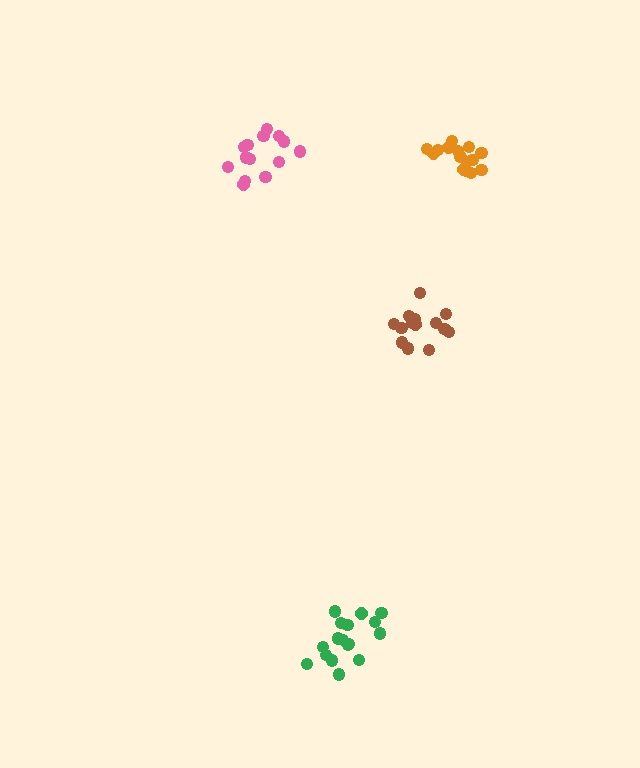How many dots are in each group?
Group 1: 14 dots, Group 2: 17 dots, Group 3: 15 dots, Group 4: 15 dots (61 total).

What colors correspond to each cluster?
The clusters are colored: pink, green, brown, orange.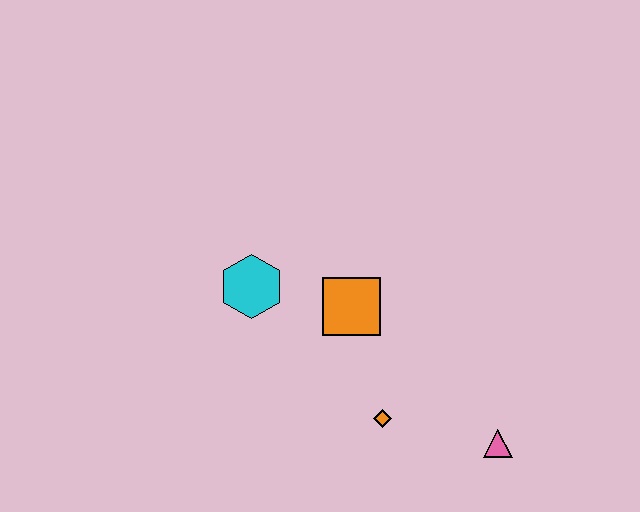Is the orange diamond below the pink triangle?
No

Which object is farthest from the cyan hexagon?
The pink triangle is farthest from the cyan hexagon.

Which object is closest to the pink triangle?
The orange diamond is closest to the pink triangle.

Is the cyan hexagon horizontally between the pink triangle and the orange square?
No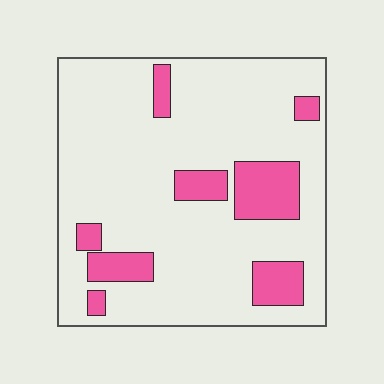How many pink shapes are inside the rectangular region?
8.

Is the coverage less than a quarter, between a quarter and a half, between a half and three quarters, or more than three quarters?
Less than a quarter.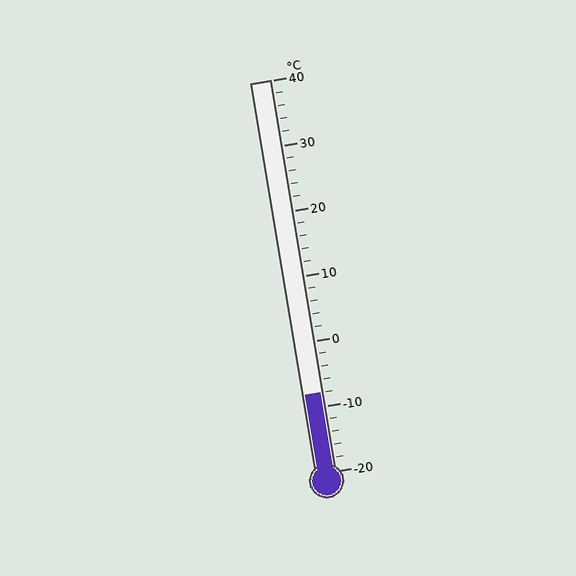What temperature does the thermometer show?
The thermometer shows approximately -8°C.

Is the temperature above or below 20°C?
The temperature is below 20°C.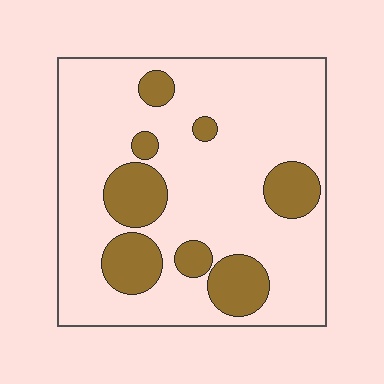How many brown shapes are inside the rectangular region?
8.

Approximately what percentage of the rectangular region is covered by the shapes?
Approximately 20%.